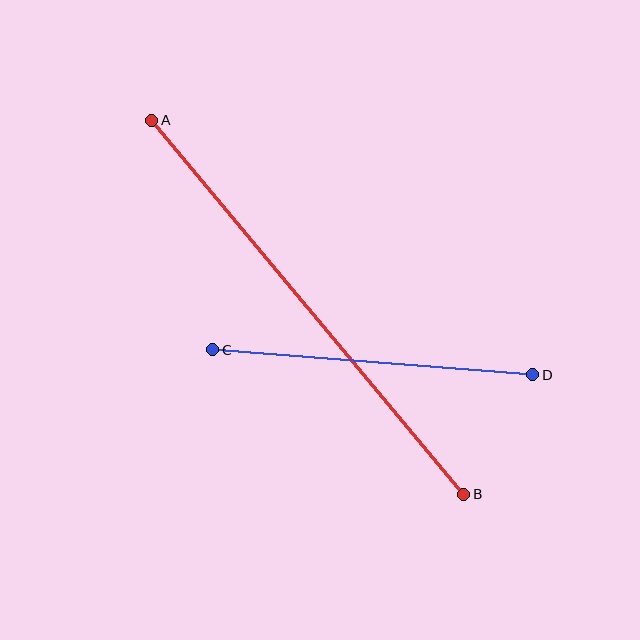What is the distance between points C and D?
The distance is approximately 321 pixels.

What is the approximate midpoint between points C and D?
The midpoint is at approximately (373, 362) pixels.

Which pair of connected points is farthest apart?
Points A and B are farthest apart.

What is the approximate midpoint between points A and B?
The midpoint is at approximately (308, 307) pixels.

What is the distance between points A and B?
The distance is approximately 487 pixels.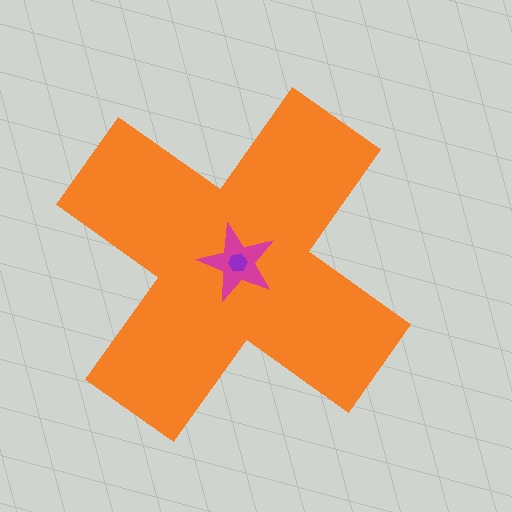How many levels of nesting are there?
3.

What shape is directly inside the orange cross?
The magenta star.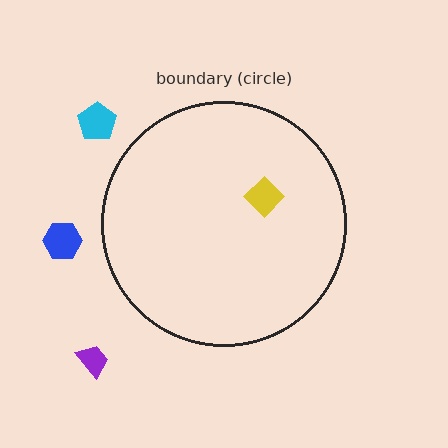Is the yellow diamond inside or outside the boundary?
Inside.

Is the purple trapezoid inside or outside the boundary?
Outside.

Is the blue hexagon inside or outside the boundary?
Outside.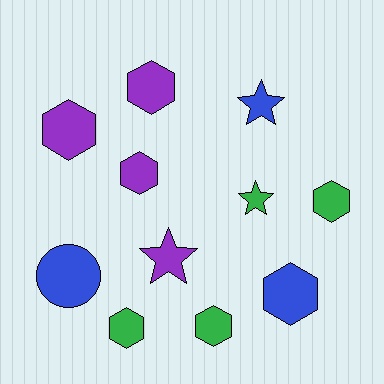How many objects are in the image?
There are 11 objects.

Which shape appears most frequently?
Hexagon, with 7 objects.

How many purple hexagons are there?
There are 3 purple hexagons.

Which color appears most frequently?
Green, with 4 objects.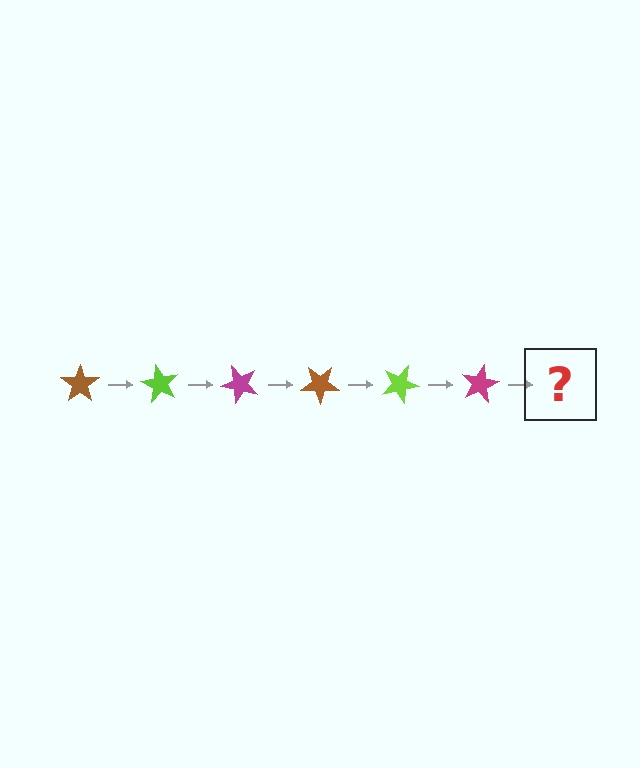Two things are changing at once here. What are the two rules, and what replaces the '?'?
The two rules are that it rotates 60 degrees each step and the color cycles through brown, lime, and magenta. The '?' should be a brown star, rotated 360 degrees from the start.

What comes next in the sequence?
The next element should be a brown star, rotated 360 degrees from the start.